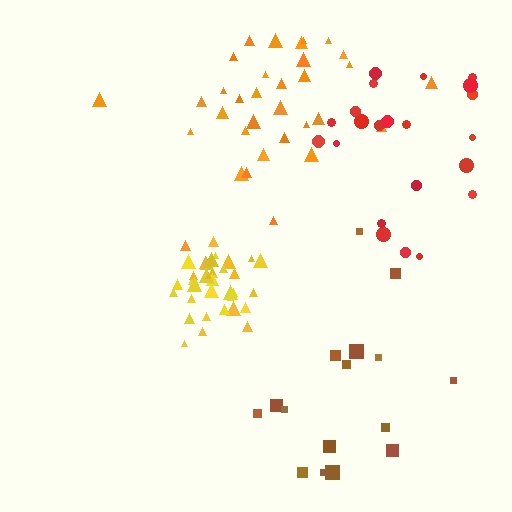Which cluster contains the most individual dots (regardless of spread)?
Yellow (35).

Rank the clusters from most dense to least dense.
yellow, orange, red, brown.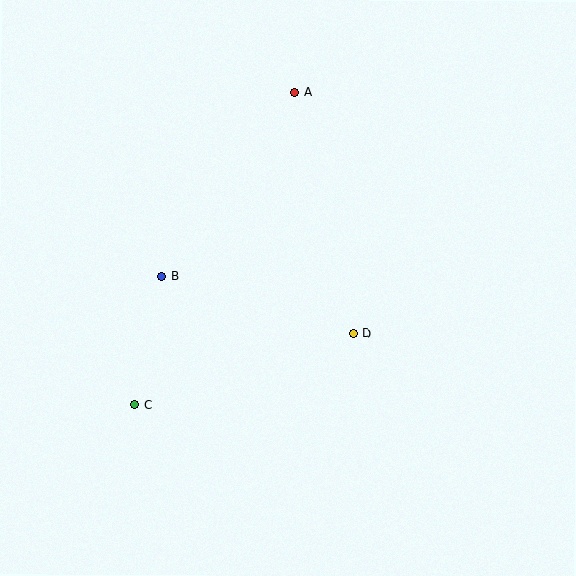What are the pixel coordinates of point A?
Point A is at (295, 92).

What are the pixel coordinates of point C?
Point C is at (135, 405).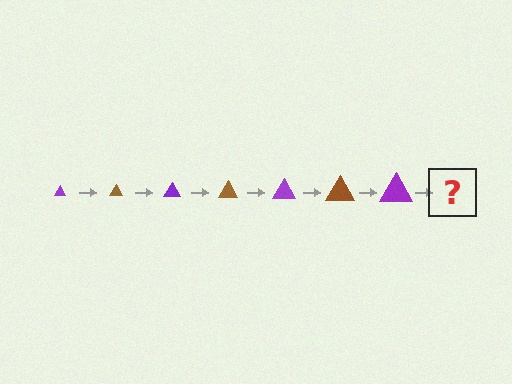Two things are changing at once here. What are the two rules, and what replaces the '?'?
The two rules are that the triangle grows larger each step and the color cycles through purple and brown. The '?' should be a brown triangle, larger than the previous one.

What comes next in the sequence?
The next element should be a brown triangle, larger than the previous one.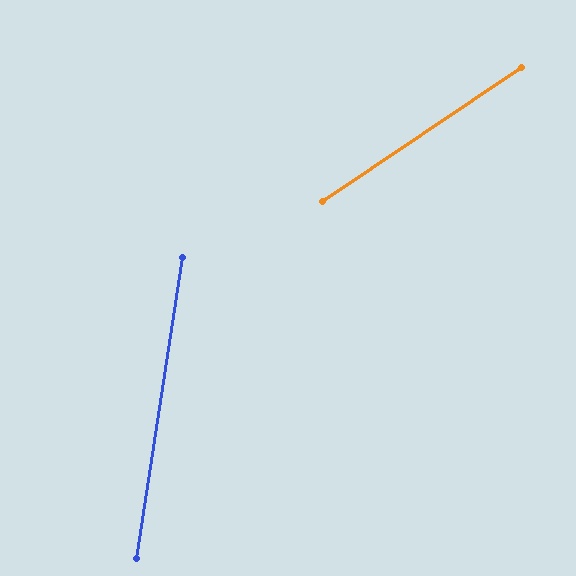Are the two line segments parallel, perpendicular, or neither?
Neither parallel nor perpendicular — they differ by about 48°.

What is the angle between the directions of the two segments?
Approximately 48 degrees.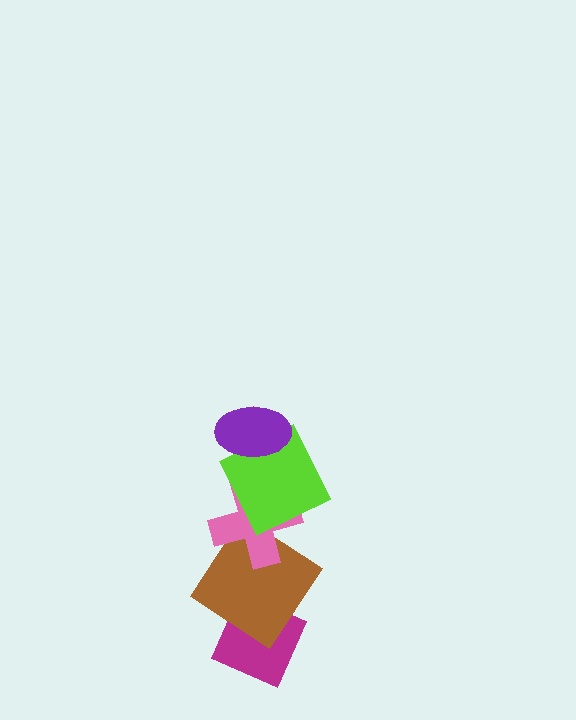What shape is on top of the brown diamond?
The pink cross is on top of the brown diamond.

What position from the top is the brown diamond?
The brown diamond is 4th from the top.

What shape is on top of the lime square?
The purple ellipse is on top of the lime square.